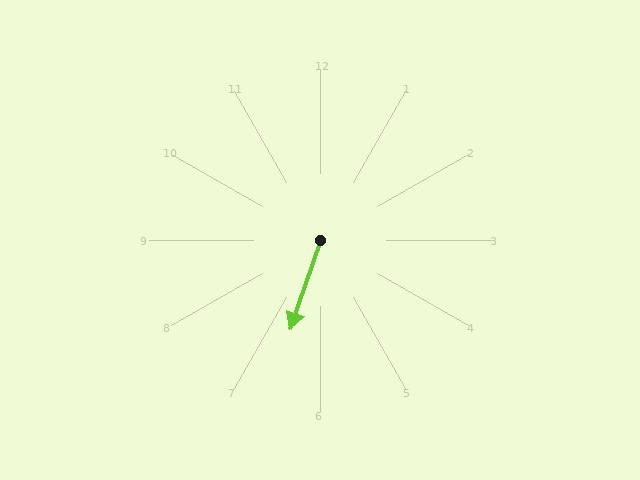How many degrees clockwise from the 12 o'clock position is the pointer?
Approximately 199 degrees.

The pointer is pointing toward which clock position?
Roughly 7 o'clock.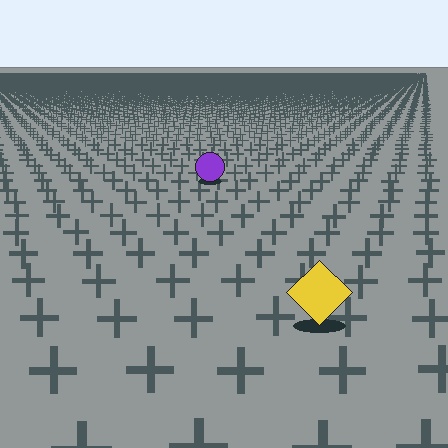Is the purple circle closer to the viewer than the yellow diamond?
No. The yellow diamond is closer — you can tell from the texture gradient: the ground texture is coarser near it.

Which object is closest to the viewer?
The yellow diamond is closest. The texture marks near it are larger and more spread out.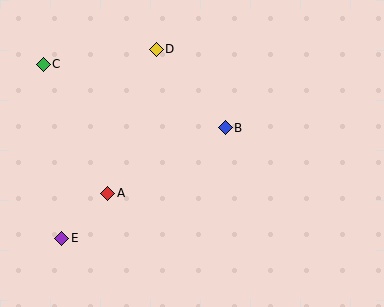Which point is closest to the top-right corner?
Point B is closest to the top-right corner.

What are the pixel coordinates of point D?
Point D is at (156, 49).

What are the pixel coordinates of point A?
Point A is at (108, 193).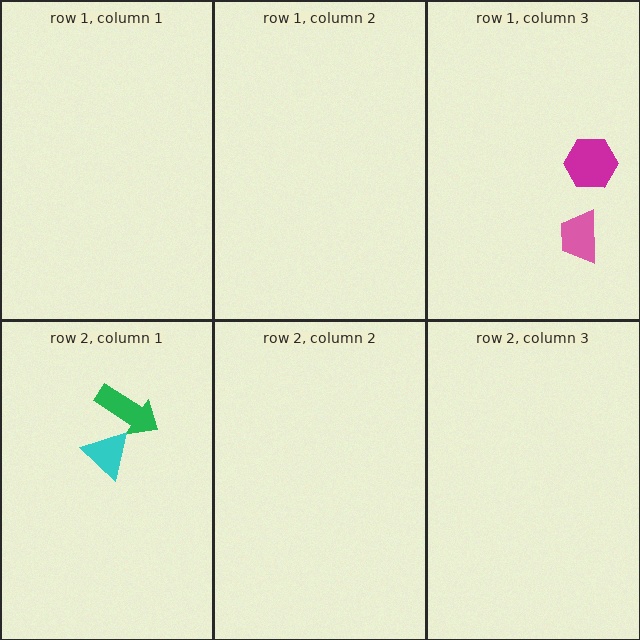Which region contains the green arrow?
The row 2, column 1 region.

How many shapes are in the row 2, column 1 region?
2.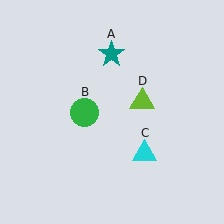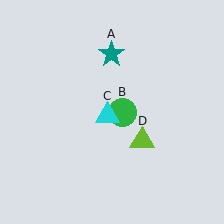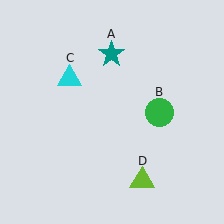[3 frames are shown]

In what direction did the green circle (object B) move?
The green circle (object B) moved right.